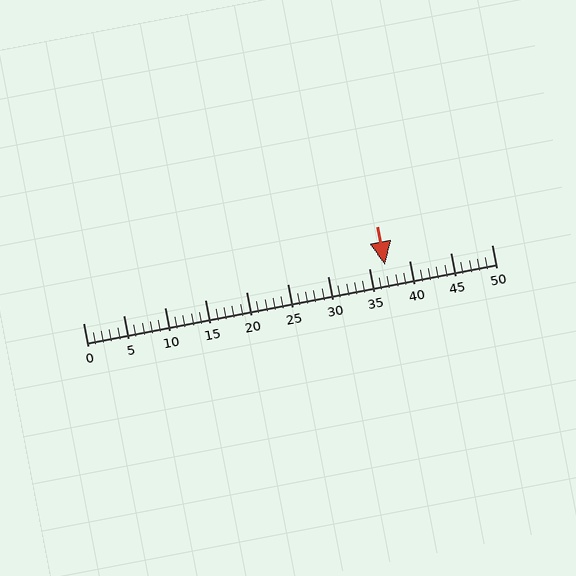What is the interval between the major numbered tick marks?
The major tick marks are spaced 5 units apart.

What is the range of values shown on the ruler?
The ruler shows values from 0 to 50.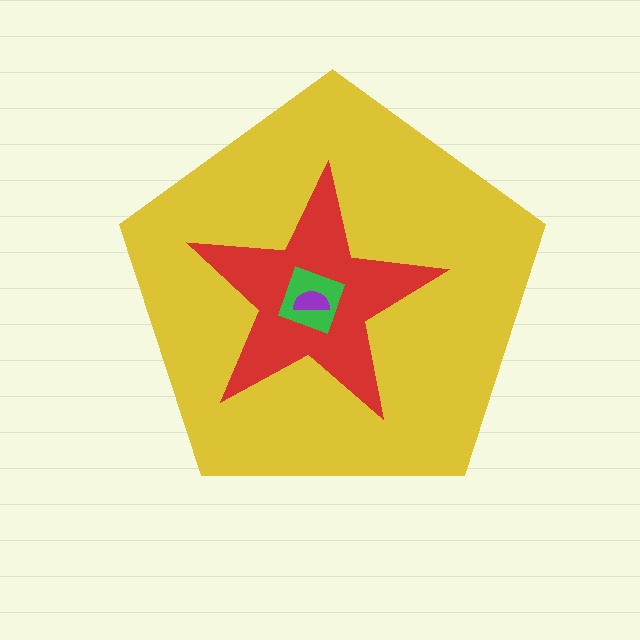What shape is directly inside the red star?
The green diamond.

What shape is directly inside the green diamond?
The purple semicircle.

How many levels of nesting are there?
4.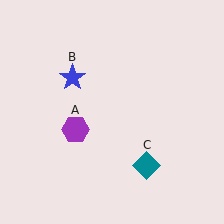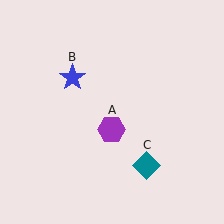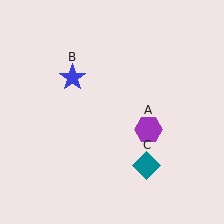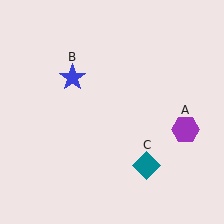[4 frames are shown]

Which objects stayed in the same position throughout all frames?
Blue star (object B) and teal diamond (object C) remained stationary.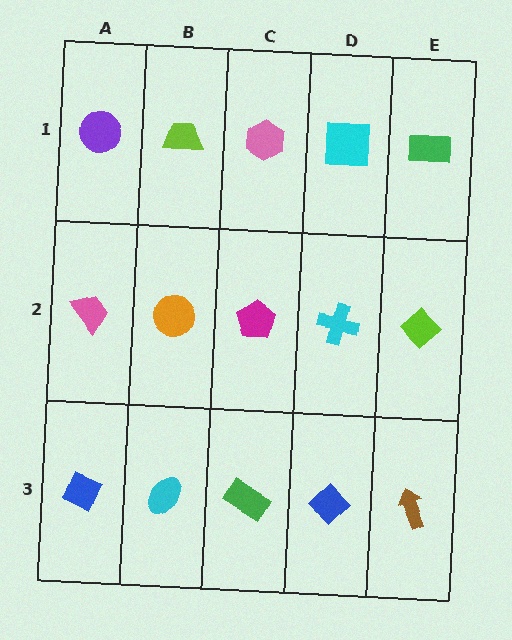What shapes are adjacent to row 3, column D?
A cyan cross (row 2, column D), a green rectangle (row 3, column C), a brown arrow (row 3, column E).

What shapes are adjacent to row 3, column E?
A lime diamond (row 2, column E), a blue diamond (row 3, column D).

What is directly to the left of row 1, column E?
A cyan square.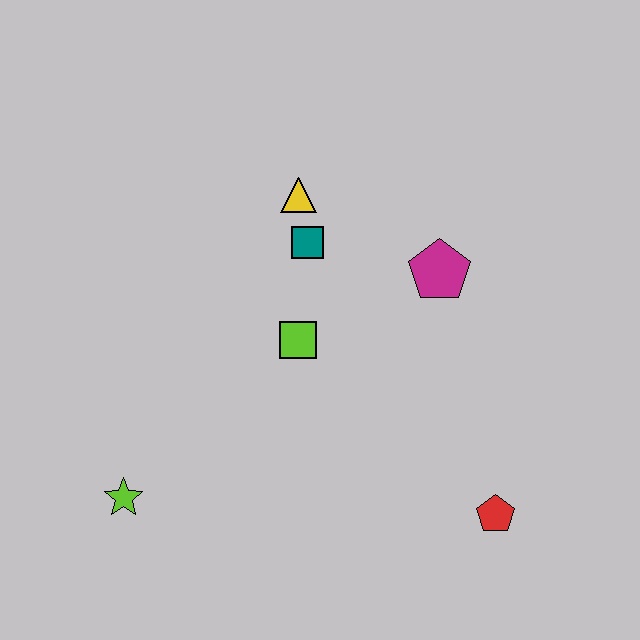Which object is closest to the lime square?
The teal square is closest to the lime square.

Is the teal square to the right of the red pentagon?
No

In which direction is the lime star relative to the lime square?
The lime star is to the left of the lime square.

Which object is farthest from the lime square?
The red pentagon is farthest from the lime square.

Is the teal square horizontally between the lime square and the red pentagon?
Yes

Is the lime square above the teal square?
No